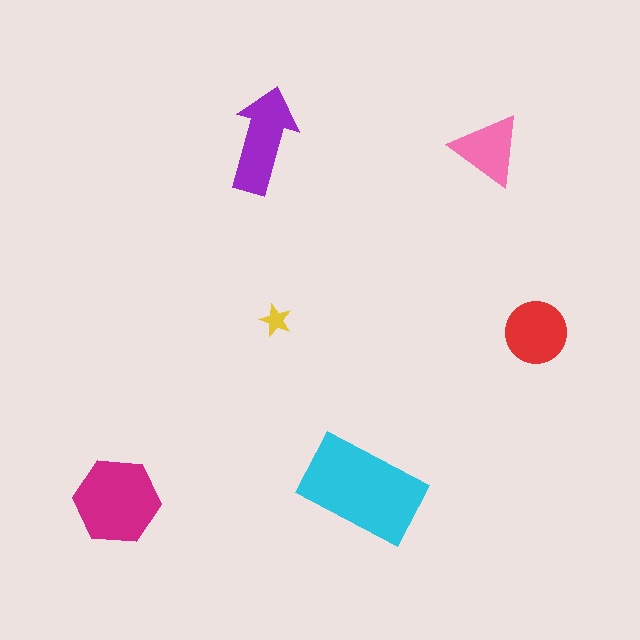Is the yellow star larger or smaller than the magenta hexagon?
Smaller.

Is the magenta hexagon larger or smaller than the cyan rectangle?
Smaller.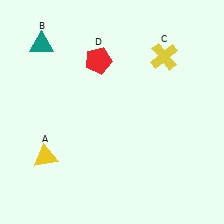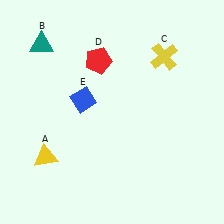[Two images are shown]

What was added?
A blue diamond (E) was added in Image 2.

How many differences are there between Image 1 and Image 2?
There is 1 difference between the two images.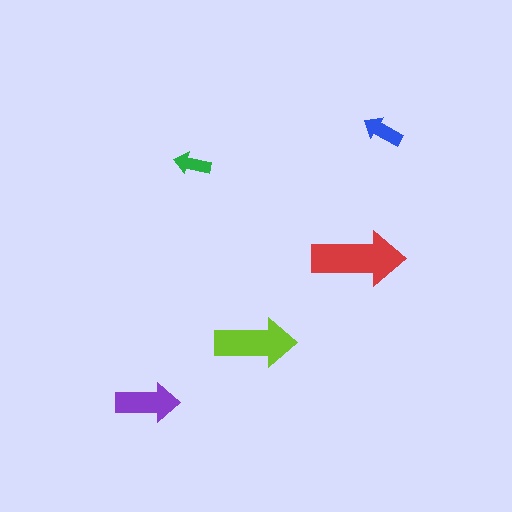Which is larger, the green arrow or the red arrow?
The red one.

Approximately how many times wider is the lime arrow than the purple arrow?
About 1.5 times wider.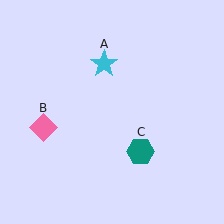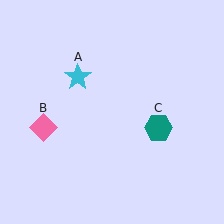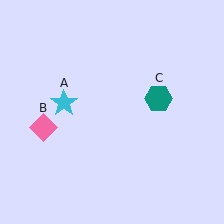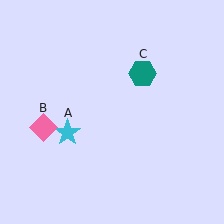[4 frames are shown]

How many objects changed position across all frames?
2 objects changed position: cyan star (object A), teal hexagon (object C).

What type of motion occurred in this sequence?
The cyan star (object A), teal hexagon (object C) rotated counterclockwise around the center of the scene.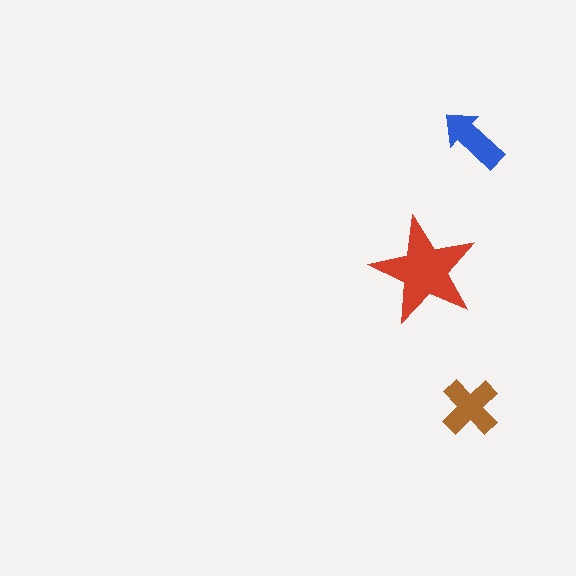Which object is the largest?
The red star.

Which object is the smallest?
The blue arrow.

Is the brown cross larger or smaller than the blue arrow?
Larger.